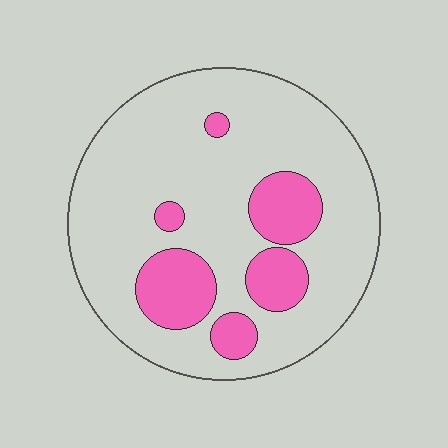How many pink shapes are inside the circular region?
6.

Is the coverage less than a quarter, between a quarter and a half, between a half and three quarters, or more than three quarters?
Less than a quarter.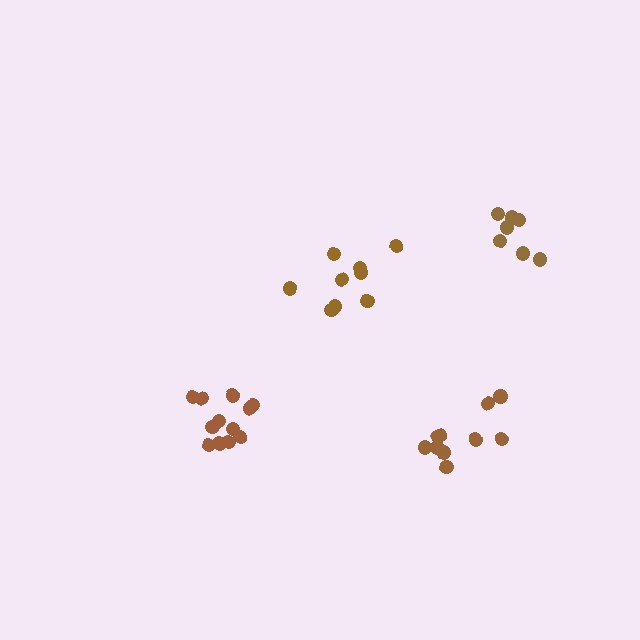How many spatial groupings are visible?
There are 4 spatial groupings.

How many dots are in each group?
Group 1: 10 dots, Group 2: 12 dots, Group 3: 7 dots, Group 4: 9 dots (38 total).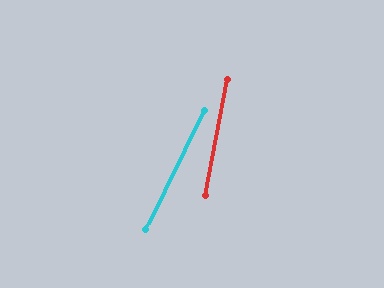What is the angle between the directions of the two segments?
Approximately 15 degrees.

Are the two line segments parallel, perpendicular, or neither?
Neither parallel nor perpendicular — they differ by about 15°.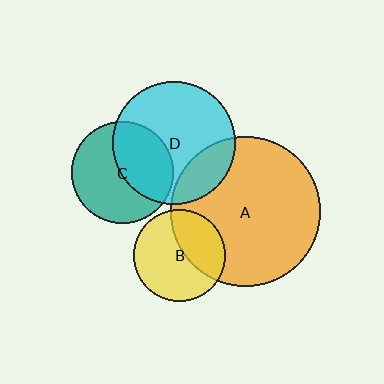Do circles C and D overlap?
Yes.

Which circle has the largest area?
Circle A (orange).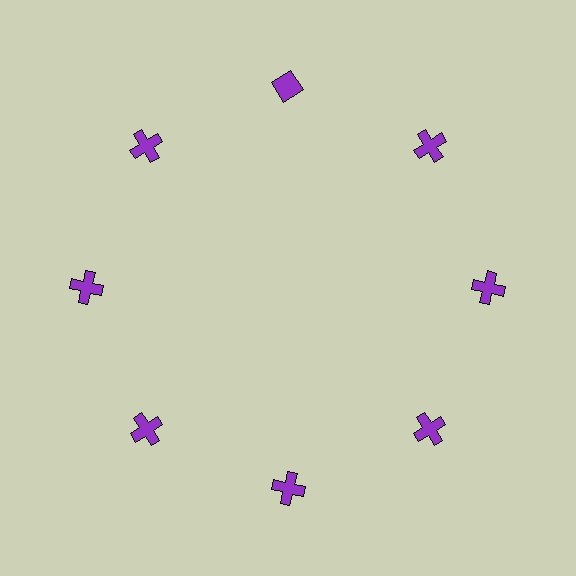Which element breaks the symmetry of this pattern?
The purple diamond at roughly the 12 o'clock position breaks the symmetry. All other shapes are purple crosses.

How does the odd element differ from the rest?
It has a different shape: diamond instead of cross.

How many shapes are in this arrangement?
There are 8 shapes arranged in a ring pattern.